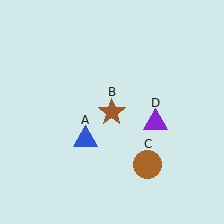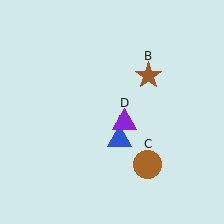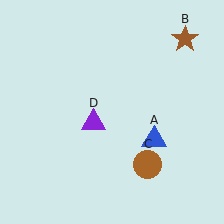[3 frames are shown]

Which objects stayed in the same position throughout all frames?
Brown circle (object C) remained stationary.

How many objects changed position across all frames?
3 objects changed position: blue triangle (object A), brown star (object B), purple triangle (object D).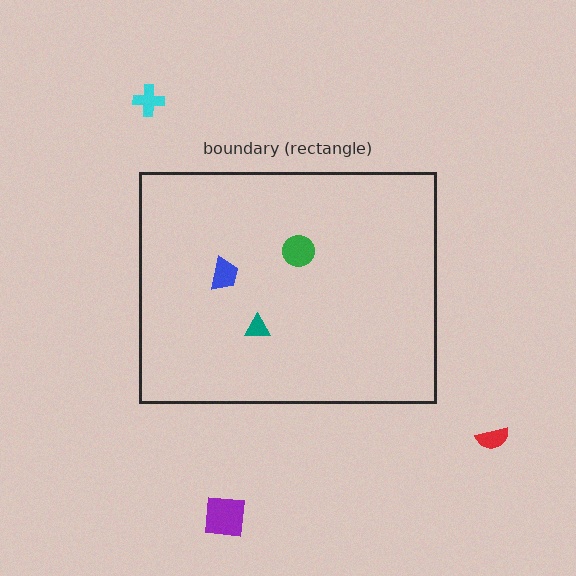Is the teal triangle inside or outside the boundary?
Inside.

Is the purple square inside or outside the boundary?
Outside.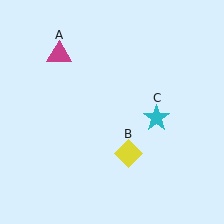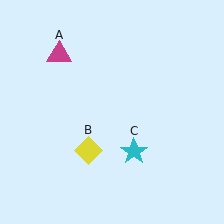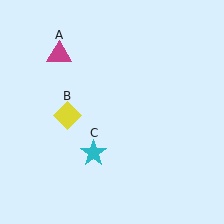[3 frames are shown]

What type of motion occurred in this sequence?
The yellow diamond (object B), cyan star (object C) rotated clockwise around the center of the scene.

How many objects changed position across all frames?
2 objects changed position: yellow diamond (object B), cyan star (object C).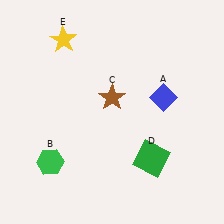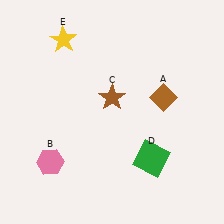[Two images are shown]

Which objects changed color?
A changed from blue to brown. B changed from green to pink.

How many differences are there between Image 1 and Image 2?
There are 2 differences between the two images.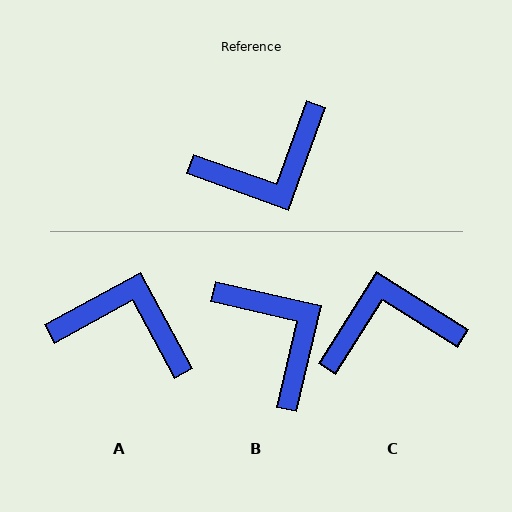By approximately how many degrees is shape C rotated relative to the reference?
Approximately 167 degrees counter-clockwise.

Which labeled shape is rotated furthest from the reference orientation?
C, about 167 degrees away.